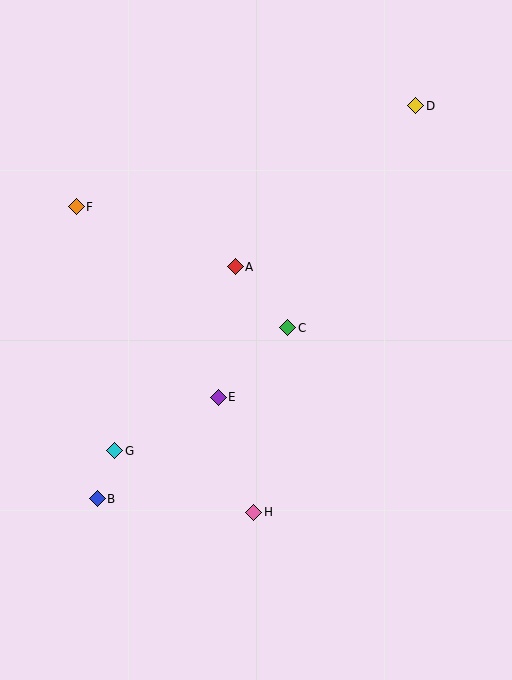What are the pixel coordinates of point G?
Point G is at (115, 451).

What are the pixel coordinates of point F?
Point F is at (76, 207).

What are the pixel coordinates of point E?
Point E is at (218, 397).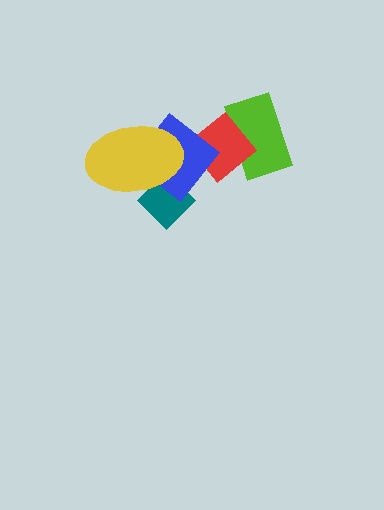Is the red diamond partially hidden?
Yes, it is partially covered by another shape.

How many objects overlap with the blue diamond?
3 objects overlap with the blue diamond.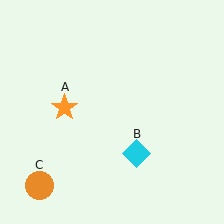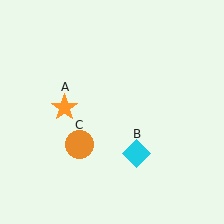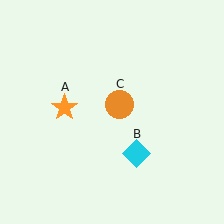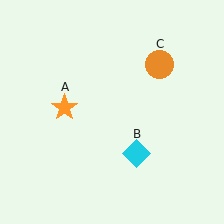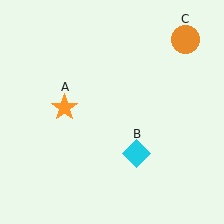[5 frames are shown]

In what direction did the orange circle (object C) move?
The orange circle (object C) moved up and to the right.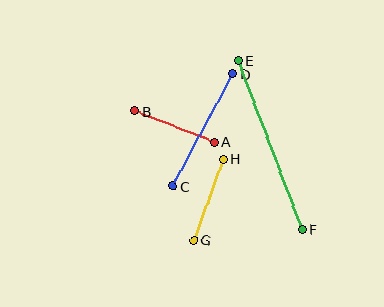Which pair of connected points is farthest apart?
Points E and F are farthest apart.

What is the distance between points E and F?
The distance is approximately 180 pixels.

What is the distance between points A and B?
The distance is approximately 85 pixels.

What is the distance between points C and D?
The distance is approximately 128 pixels.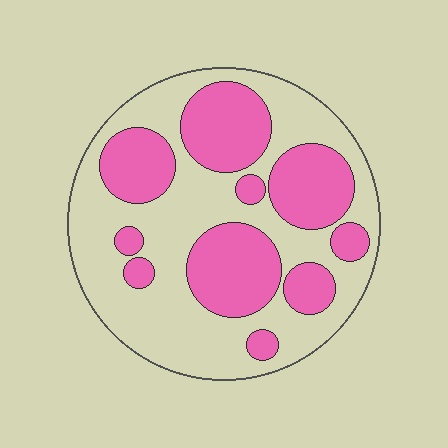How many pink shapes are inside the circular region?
10.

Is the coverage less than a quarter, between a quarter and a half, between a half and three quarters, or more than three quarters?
Between a quarter and a half.